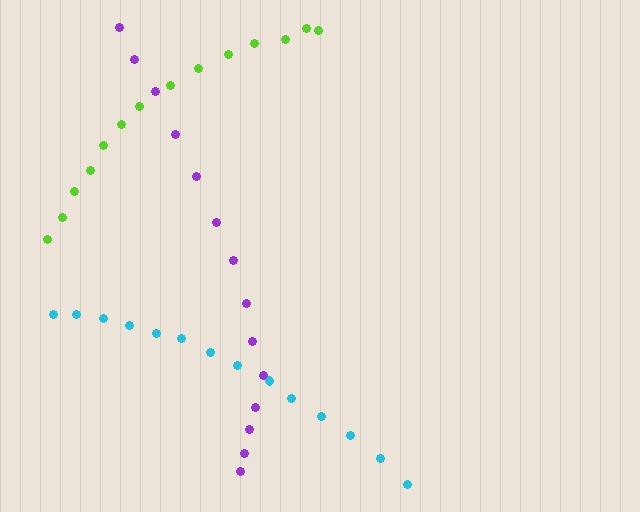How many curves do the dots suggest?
There are 3 distinct paths.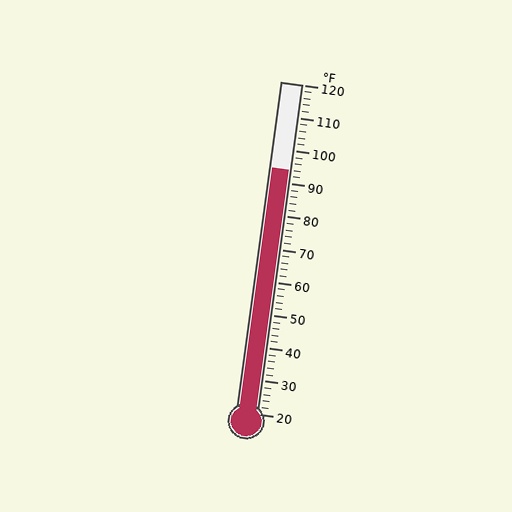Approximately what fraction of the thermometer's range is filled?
The thermometer is filled to approximately 75% of its range.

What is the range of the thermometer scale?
The thermometer scale ranges from 20°F to 120°F.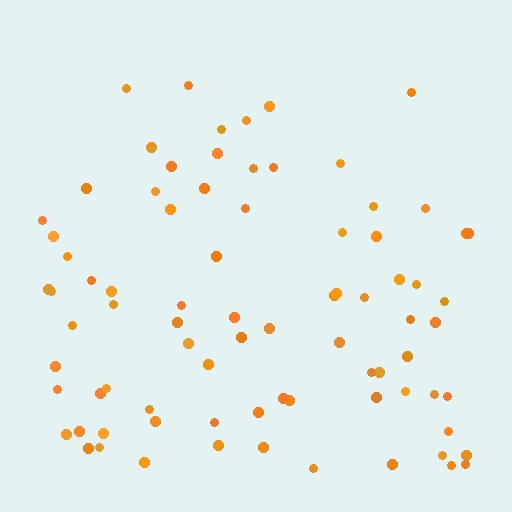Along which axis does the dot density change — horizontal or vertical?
Vertical.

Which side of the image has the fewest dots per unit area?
The top.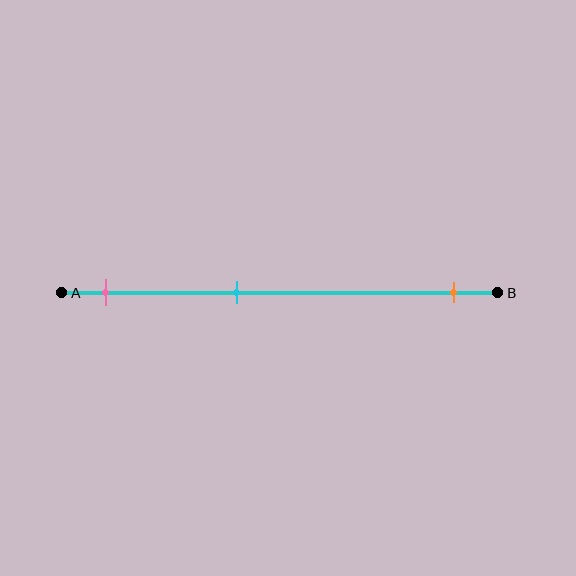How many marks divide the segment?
There are 3 marks dividing the segment.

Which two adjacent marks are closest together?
The pink and cyan marks are the closest adjacent pair.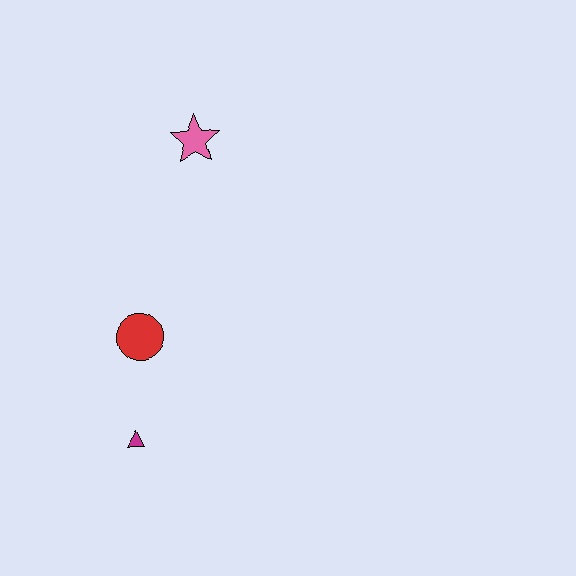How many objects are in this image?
There are 3 objects.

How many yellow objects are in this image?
There are no yellow objects.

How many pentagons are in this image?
There are no pentagons.